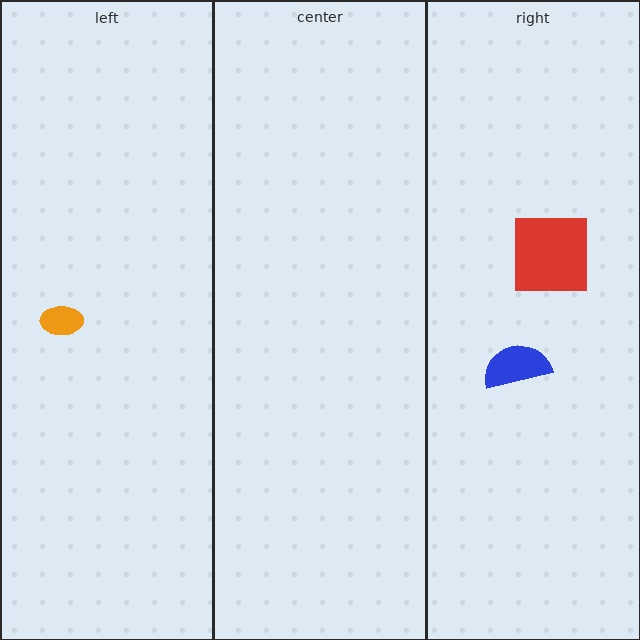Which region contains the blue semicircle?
The right region.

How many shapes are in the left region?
1.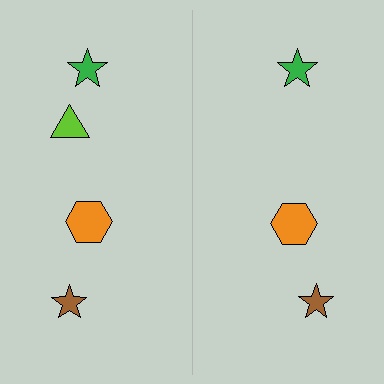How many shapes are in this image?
There are 7 shapes in this image.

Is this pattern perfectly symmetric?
No, the pattern is not perfectly symmetric. A lime triangle is missing from the right side.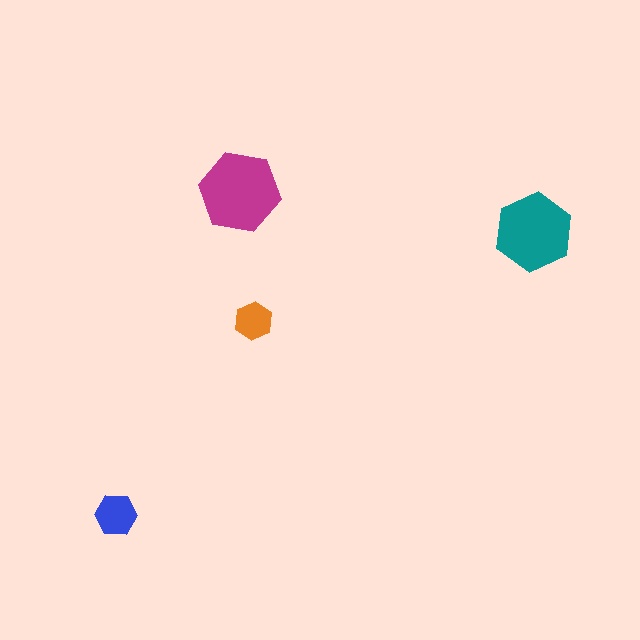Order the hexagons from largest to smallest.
the magenta one, the teal one, the blue one, the orange one.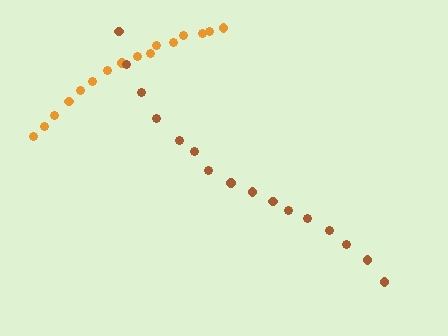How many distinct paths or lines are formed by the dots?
There are 2 distinct paths.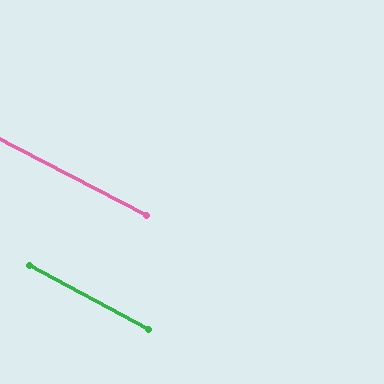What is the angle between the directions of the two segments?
Approximately 1 degree.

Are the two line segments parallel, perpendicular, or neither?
Parallel — their directions differ by only 0.8°.